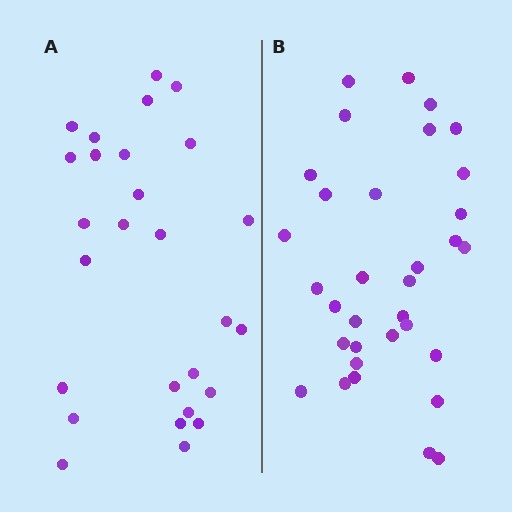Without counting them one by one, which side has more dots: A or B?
Region B (the right region) has more dots.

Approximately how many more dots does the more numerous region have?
Region B has about 6 more dots than region A.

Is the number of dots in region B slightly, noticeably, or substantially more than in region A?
Region B has only slightly more — the two regions are fairly close. The ratio is roughly 1.2 to 1.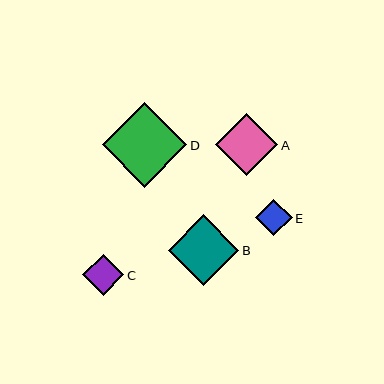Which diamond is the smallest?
Diamond E is the smallest with a size of approximately 37 pixels.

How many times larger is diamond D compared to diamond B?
Diamond D is approximately 1.2 times the size of diamond B.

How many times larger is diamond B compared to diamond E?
Diamond B is approximately 1.9 times the size of diamond E.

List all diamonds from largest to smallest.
From largest to smallest: D, B, A, C, E.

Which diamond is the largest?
Diamond D is the largest with a size of approximately 85 pixels.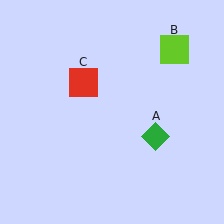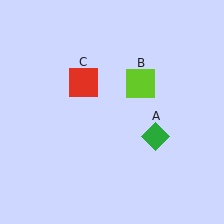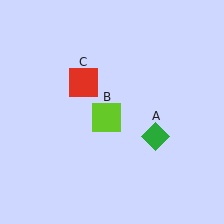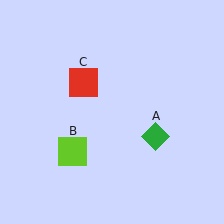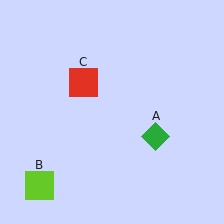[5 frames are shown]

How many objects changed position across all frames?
1 object changed position: lime square (object B).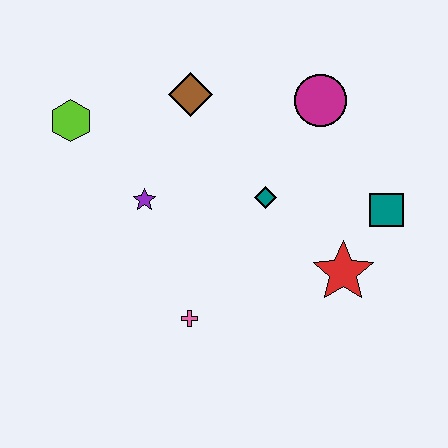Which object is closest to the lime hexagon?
The purple star is closest to the lime hexagon.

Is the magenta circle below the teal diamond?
No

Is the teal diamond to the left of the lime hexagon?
No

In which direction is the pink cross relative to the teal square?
The pink cross is to the left of the teal square.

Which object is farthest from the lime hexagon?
The teal square is farthest from the lime hexagon.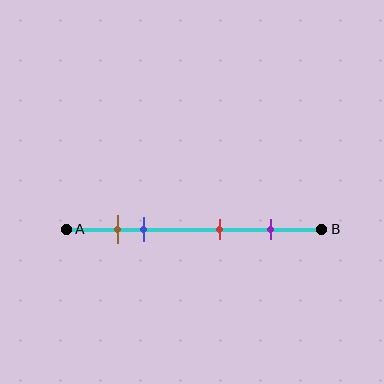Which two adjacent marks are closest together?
The brown and blue marks are the closest adjacent pair.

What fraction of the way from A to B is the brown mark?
The brown mark is approximately 20% (0.2) of the way from A to B.